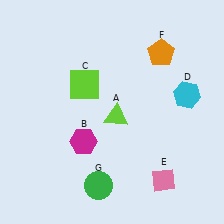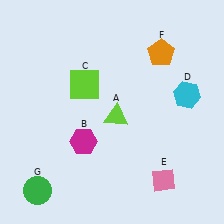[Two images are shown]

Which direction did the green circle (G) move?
The green circle (G) moved left.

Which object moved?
The green circle (G) moved left.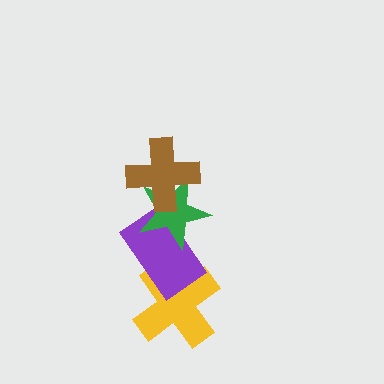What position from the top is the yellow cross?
The yellow cross is 4th from the top.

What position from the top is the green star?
The green star is 2nd from the top.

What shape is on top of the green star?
The brown cross is on top of the green star.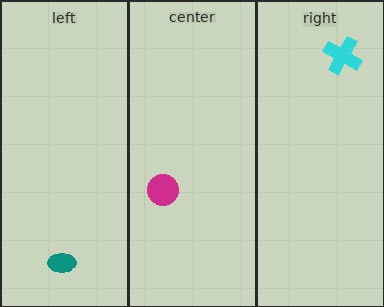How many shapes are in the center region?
1.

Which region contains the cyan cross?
The right region.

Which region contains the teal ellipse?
The left region.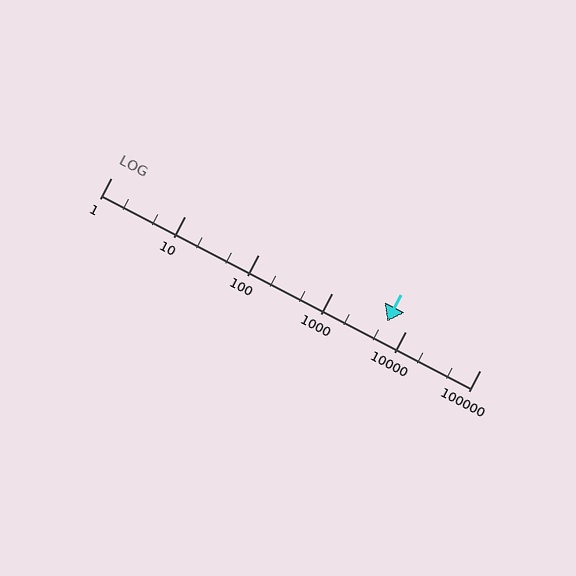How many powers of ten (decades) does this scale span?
The scale spans 5 decades, from 1 to 100000.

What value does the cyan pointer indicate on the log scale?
The pointer indicates approximately 5500.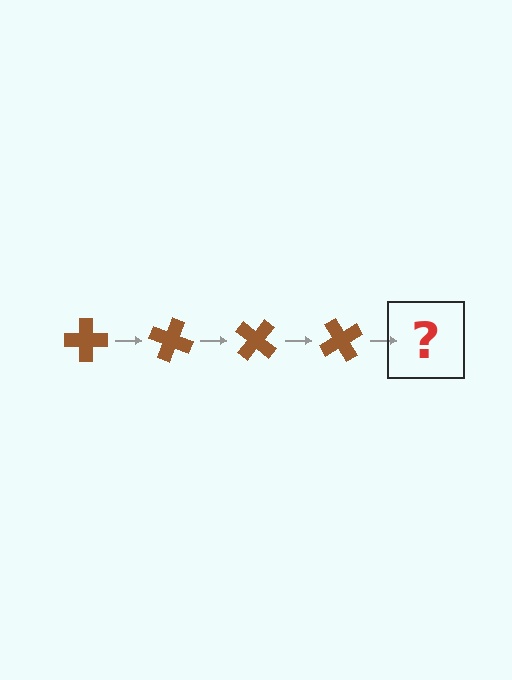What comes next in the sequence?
The next element should be a brown cross rotated 80 degrees.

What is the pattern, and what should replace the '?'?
The pattern is that the cross rotates 20 degrees each step. The '?' should be a brown cross rotated 80 degrees.